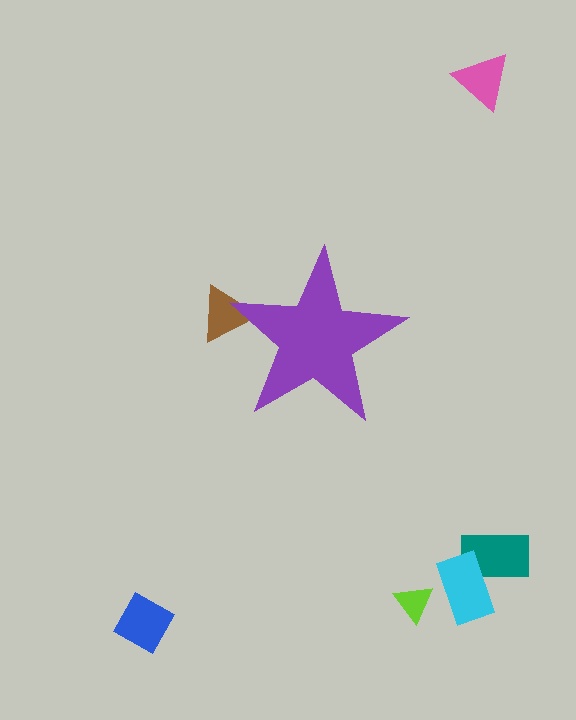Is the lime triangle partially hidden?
No, the lime triangle is fully visible.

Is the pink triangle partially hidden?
No, the pink triangle is fully visible.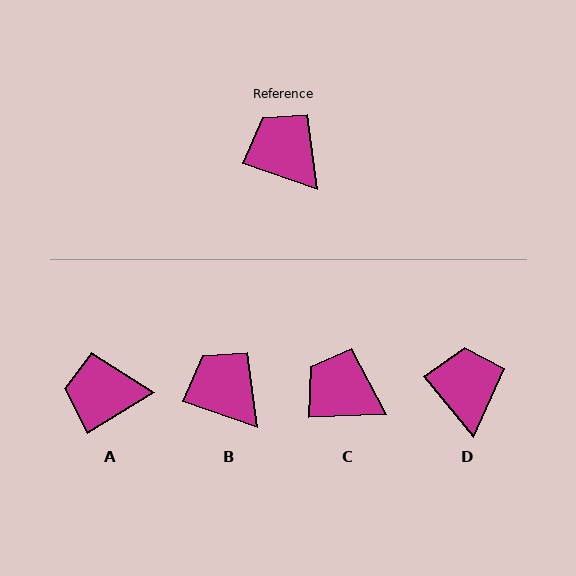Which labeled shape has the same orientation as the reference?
B.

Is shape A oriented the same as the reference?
No, it is off by about 50 degrees.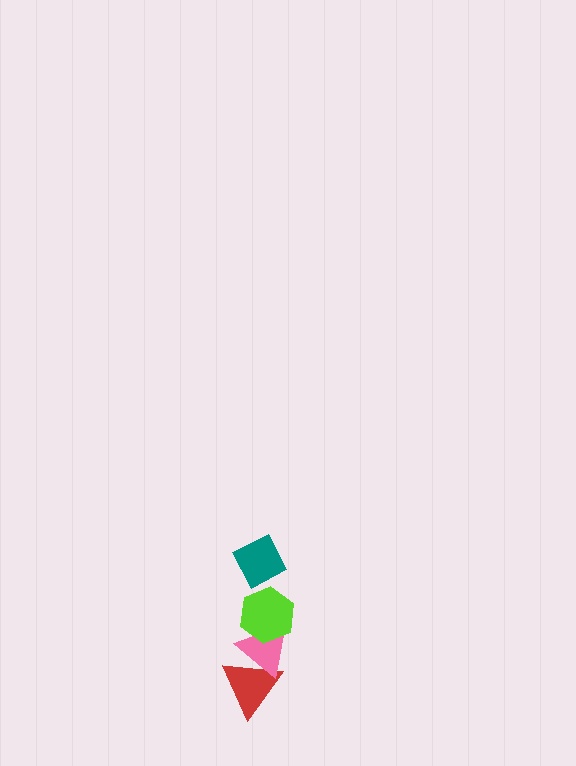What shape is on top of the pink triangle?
The lime hexagon is on top of the pink triangle.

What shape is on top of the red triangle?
The pink triangle is on top of the red triangle.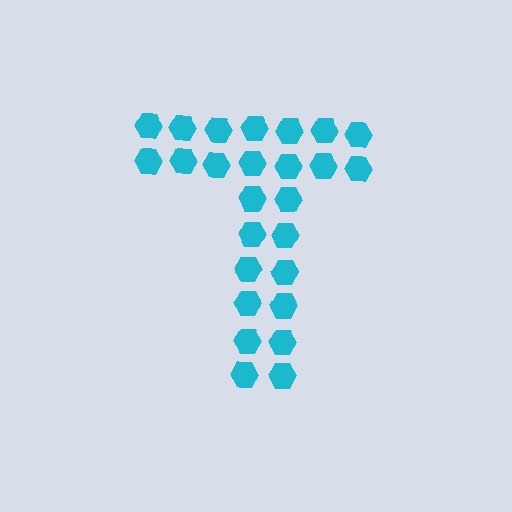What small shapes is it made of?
It is made of small hexagons.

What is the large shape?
The large shape is the letter T.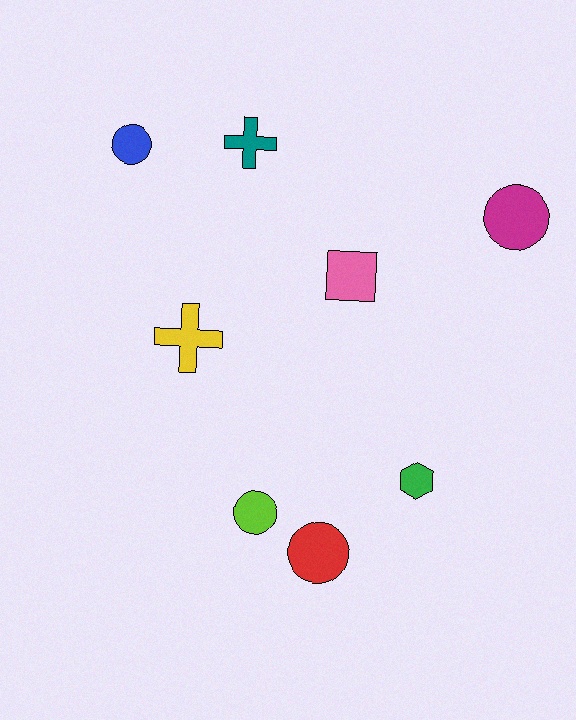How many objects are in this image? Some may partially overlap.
There are 8 objects.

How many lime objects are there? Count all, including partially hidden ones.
There is 1 lime object.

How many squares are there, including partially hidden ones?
There is 1 square.